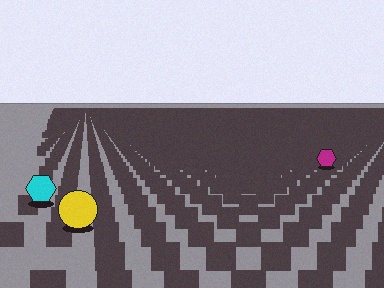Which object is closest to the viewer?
The yellow circle is closest. The texture marks near it are larger and more spread out.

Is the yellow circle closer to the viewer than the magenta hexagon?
Yes. The yellow circle is closer — you can tell from the texture gradient: the ground texture is coarser near it.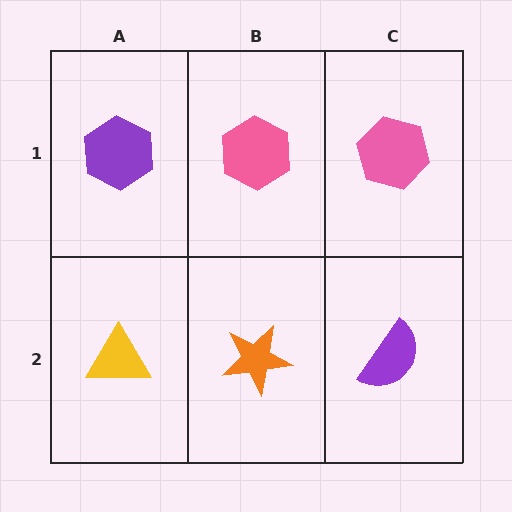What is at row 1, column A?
A purple hexagon.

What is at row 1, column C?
A pink hexagon.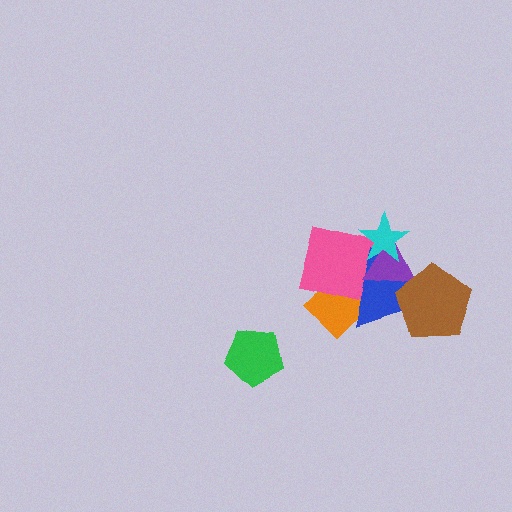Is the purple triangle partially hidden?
Yes, it is partially covered by another shape.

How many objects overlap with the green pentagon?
0 objects overlap with the green pentagon.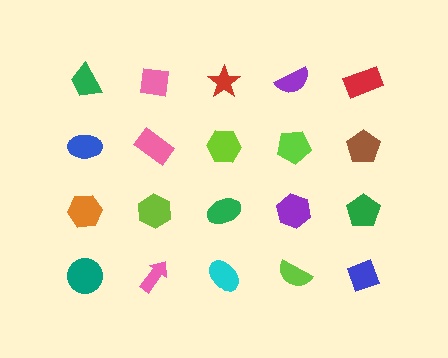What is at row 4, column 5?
A blue diamond.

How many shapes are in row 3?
5 shapes.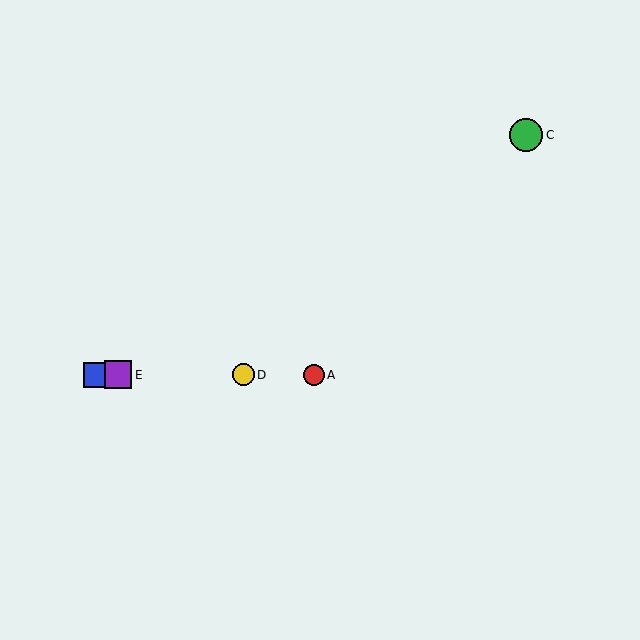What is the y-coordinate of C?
Object C is at y≈135.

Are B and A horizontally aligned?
Yes, both are at y≈375.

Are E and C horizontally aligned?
No, E is at y≈375 and C is at y≈135.